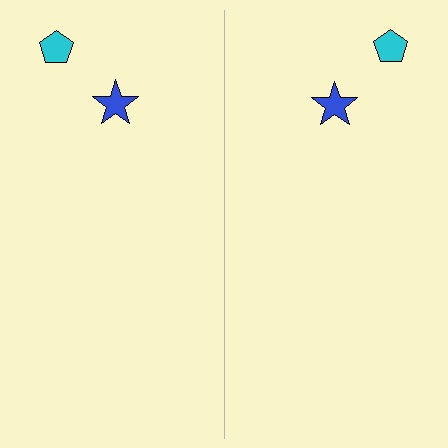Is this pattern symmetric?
Yes, this pattern has bilateral (reflection) symmetry.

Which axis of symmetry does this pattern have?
The pattern has a vertical axis of symmetry running through the center of the image.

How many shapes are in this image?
There are 4 shapes in this image.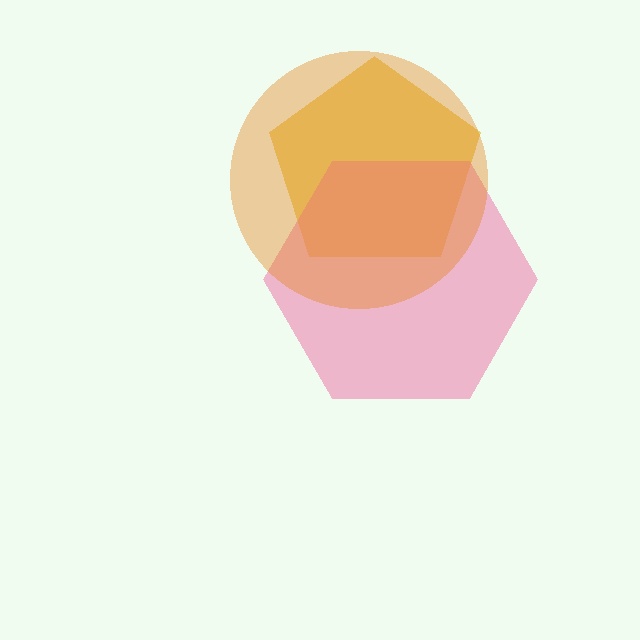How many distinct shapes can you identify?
There are 3 distinct shapes: a yellow pentagon, a pink hexagon, an orange circle.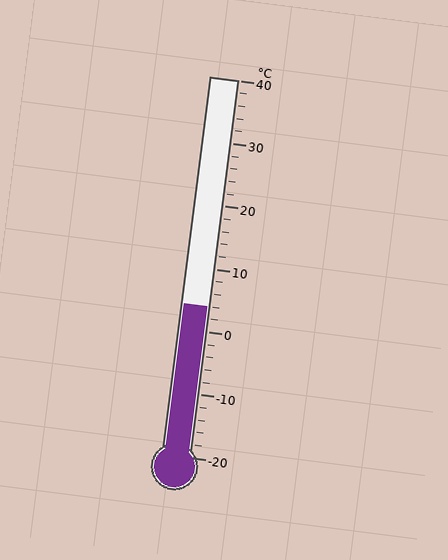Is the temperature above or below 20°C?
The temperature is below 20°C.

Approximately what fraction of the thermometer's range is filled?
The thermometer is filled to approximately 40% of its range.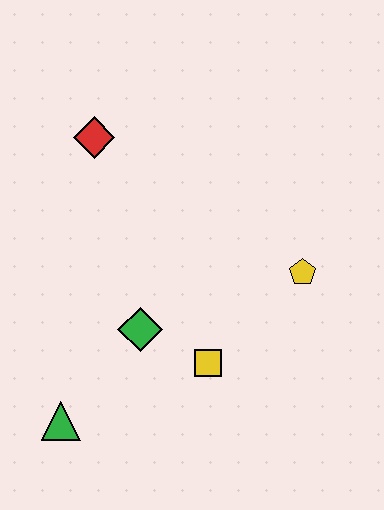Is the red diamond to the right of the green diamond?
No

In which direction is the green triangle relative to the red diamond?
The green triangle is below the red diamond.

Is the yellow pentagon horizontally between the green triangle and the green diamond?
No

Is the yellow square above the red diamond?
No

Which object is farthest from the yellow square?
The red diamond is farthest from the yellow square.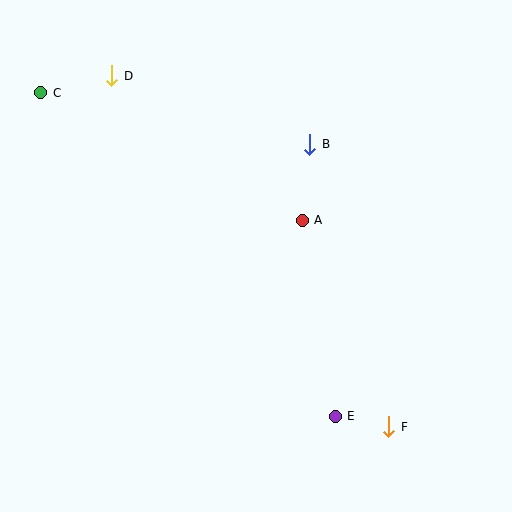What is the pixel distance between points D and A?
The distance between D and A is 239 pixels.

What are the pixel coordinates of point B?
Point B is at (310, 144).